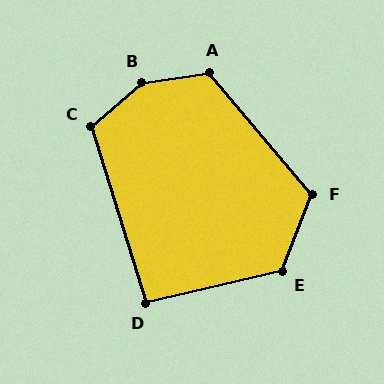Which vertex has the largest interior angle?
B, at approximately 147 degrees.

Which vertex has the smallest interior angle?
D, at approximately 94 degrees.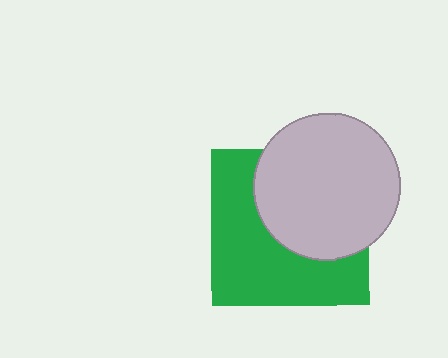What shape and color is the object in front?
The object in front is a light gray circle.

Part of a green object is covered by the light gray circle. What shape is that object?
It is a square.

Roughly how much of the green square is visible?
About half of it is visible (roughly 53%).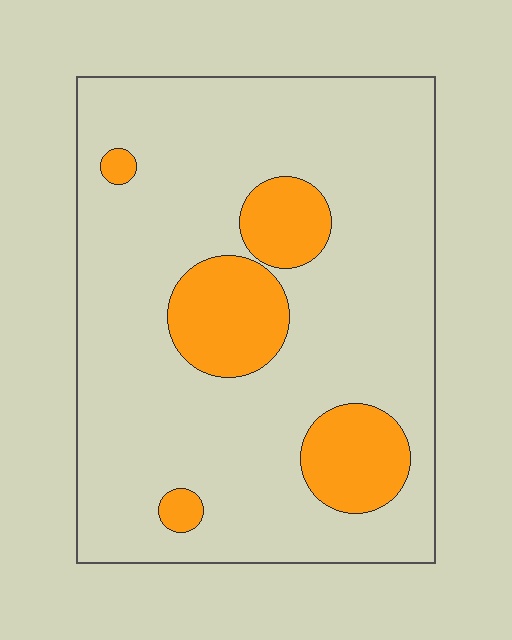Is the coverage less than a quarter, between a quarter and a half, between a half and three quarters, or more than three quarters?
Less than a quarter.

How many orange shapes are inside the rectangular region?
5.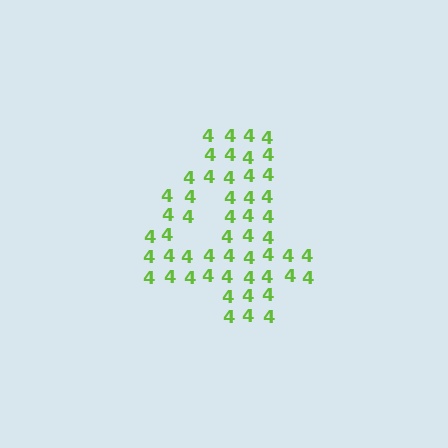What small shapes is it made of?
It is made of small digit 4's.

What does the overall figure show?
The overall figure shows the digit 4.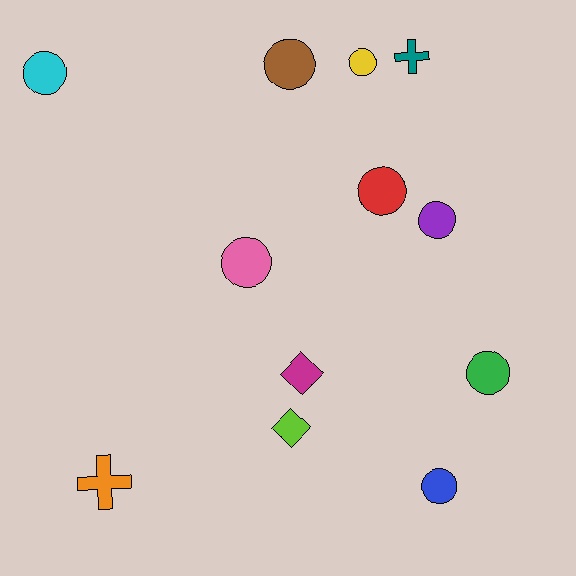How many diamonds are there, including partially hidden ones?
There are 2 diamonds.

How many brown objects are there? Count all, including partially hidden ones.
There is 1 brown object.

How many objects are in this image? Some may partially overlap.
There are 12 objects.